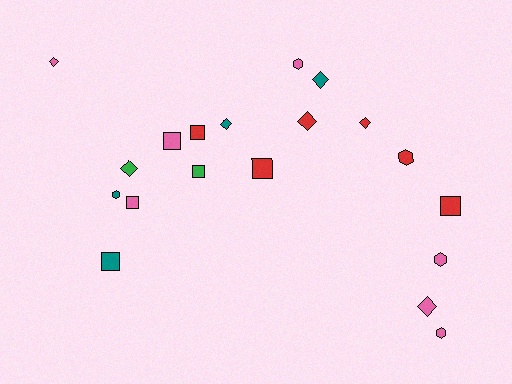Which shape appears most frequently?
Square, with 7 objects.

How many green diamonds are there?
There is 1 green diamond.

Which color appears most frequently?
Pink, with 7 objects.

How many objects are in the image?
There are 19 objects.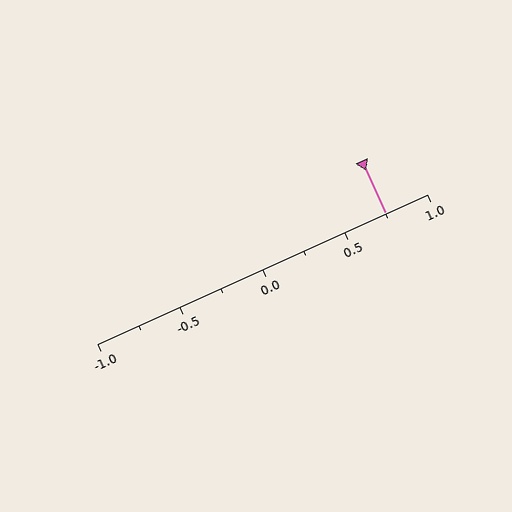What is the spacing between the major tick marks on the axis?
The major ticks are spaced 0.5 apart.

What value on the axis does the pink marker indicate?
The marker indicates approximately 0.75.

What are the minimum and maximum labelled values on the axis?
The axis runs from -1.0 to 1.0.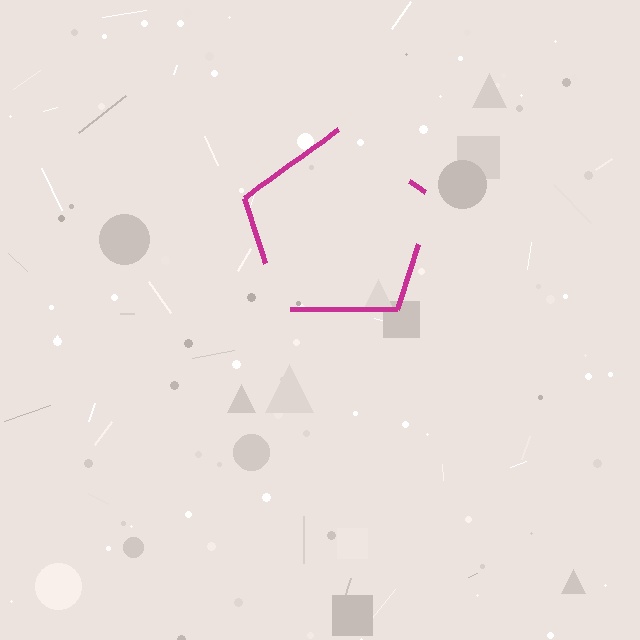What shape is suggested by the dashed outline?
The dashed outline suggests a pentagon.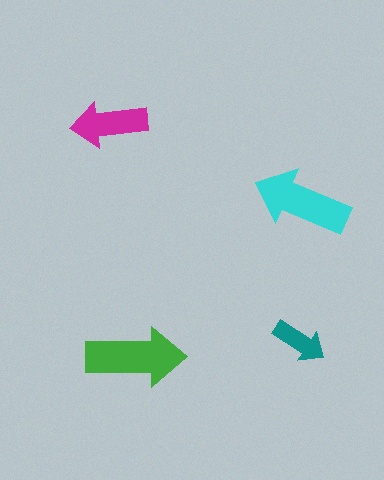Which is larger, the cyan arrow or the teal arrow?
The cyan one.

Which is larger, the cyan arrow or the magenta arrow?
The cyan one.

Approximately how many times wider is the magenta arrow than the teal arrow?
About 1.5 times wider.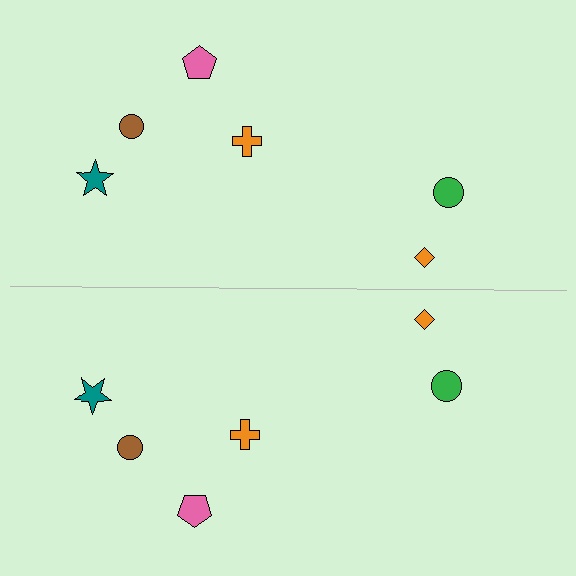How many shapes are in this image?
There are 12 shapes in this image.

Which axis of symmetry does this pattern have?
The pattern has a horizontal axis of symmetry running through the center of the image.